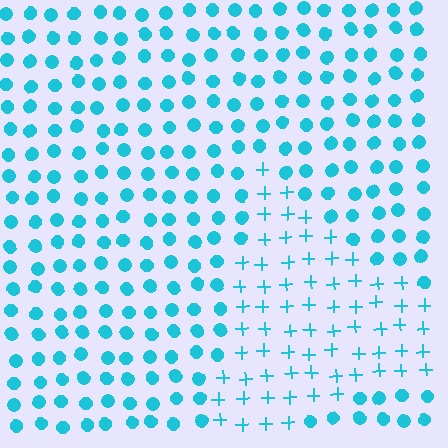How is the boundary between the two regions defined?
The boundary is defined by a change in element shape: plus signs inside vs. circles outside. All elements share the same color and spacing.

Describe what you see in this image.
The image is filled with small cyan elements arranged in a uniform grid. A triangle-shaped region contains plus signs, while the surrounding area contains circles. The boundary is defined purely by the change in element shape.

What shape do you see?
I see a triangle.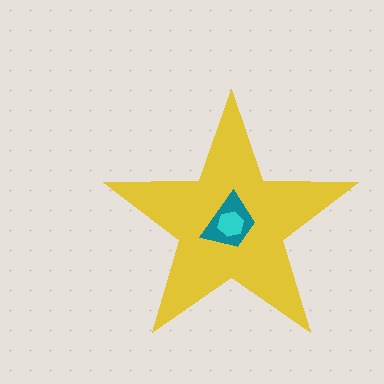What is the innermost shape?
The cyan hexagon.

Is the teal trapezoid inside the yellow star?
Yes.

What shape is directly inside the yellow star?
The teal trapezoid.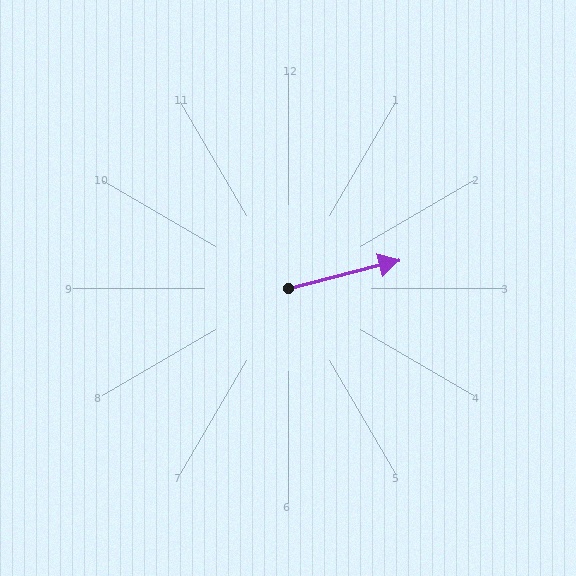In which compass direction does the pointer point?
East.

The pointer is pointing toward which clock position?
Roughly 3 o'clock.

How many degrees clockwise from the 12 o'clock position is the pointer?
Approximately 76 degrees.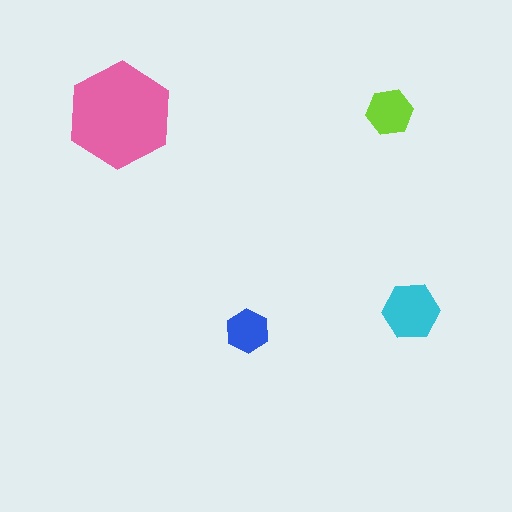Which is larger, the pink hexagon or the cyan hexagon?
The pink one.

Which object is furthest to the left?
The pink hexagon is leftmost.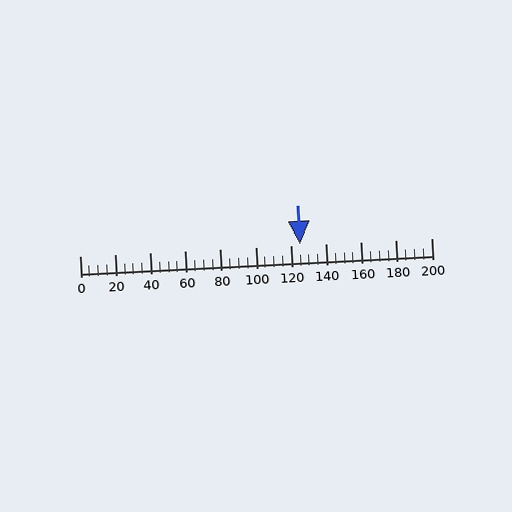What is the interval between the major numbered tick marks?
The major tick marks are spaced 20 units apart.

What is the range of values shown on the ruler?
The ruler shows values from 0 to 200.